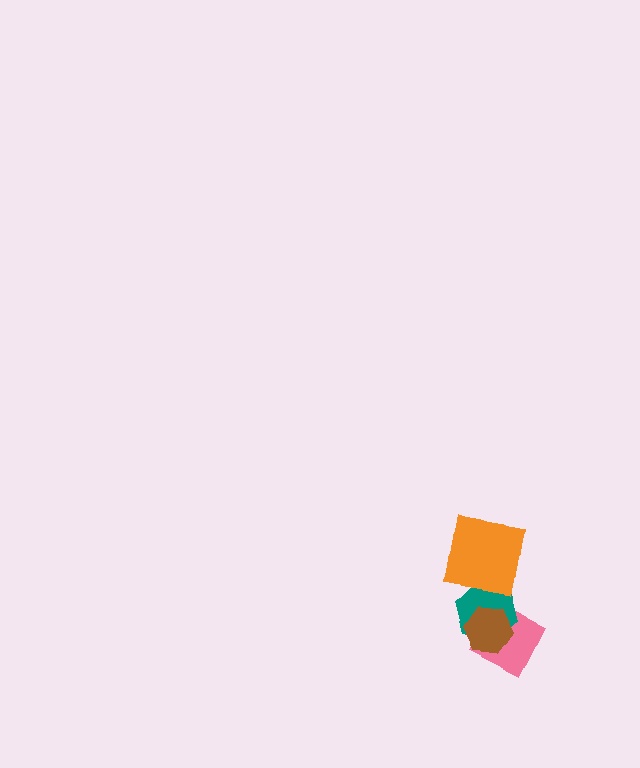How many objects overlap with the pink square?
2 objects overlap with the pink square.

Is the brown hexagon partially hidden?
No, no other shape covers it.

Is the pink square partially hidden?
Yes, it is partially covered by another shape.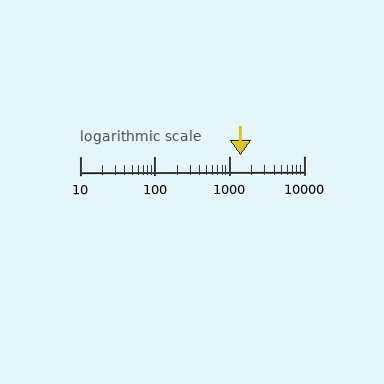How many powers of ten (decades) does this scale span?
The scale spans 3 decades, from 10 to 10000.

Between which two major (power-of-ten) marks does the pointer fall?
The pointer is between 1000 and 10000.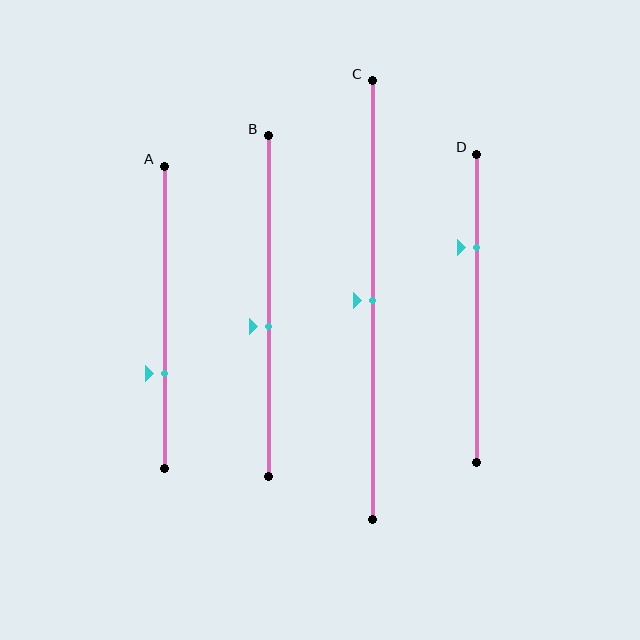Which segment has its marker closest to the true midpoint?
Segment C has its marker closest to the true midpoint.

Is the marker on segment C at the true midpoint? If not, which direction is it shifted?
Yes, the marker on segment C is at the true midpoint.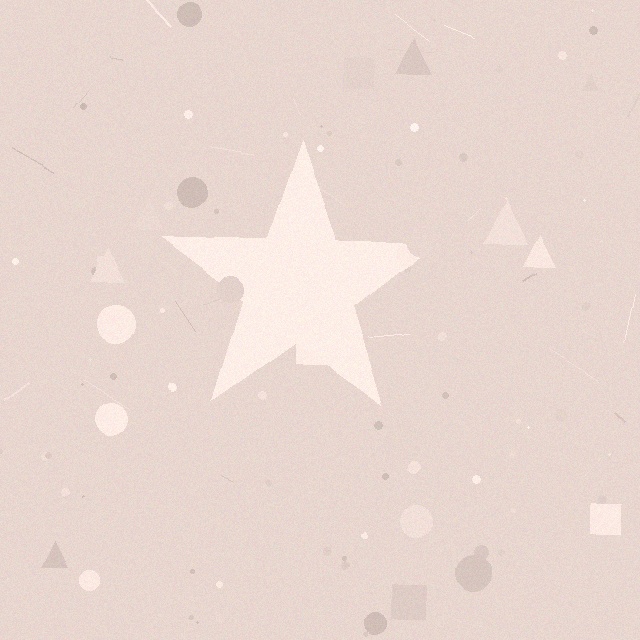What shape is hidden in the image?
A star is hidden in the image.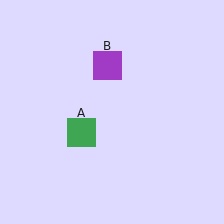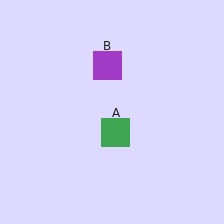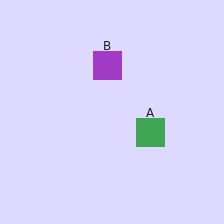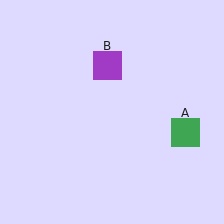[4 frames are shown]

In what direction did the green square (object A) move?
The green square (object A) moved right.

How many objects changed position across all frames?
1 object changed position: green square (object A).